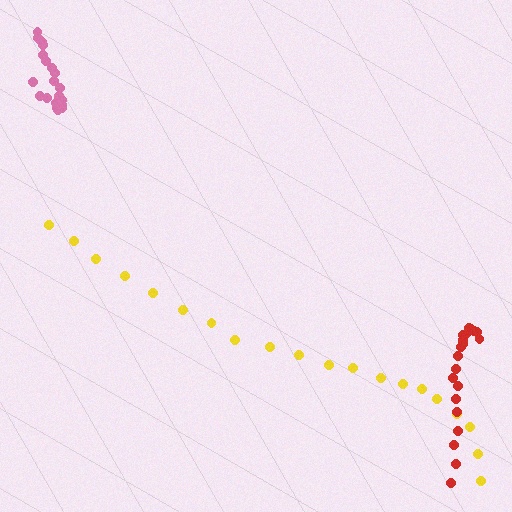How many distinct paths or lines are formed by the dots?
There are 3 distinct paths.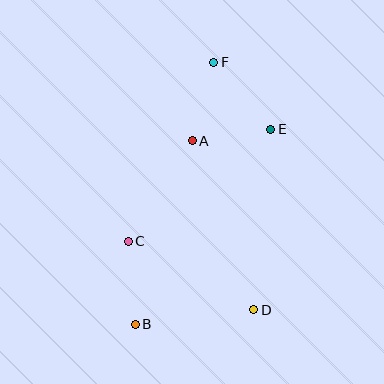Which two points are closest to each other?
Points A and E are closest to each other.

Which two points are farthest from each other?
Points B and F are farthest from each other.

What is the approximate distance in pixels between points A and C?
The distance between A and C is approximately 119 pixels.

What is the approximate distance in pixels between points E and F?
The distance between E and F is approximately 88 pixels.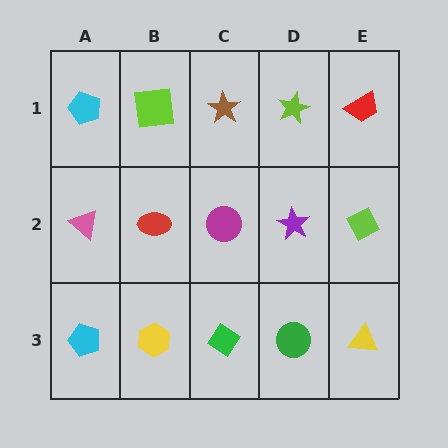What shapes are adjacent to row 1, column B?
A red ellipse (row 2, column B), a cyan pentagon (row 1, column A), a brown star (row 1, column C).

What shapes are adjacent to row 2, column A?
A cyan pentagon (row 1, column A), a cyan pentagon (row 3, column A), a red ellipse (row 2, column B).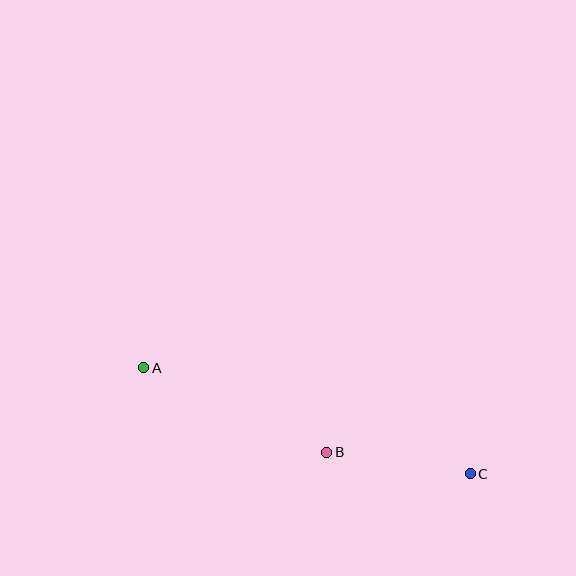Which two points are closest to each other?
Points B and C are closest to each other.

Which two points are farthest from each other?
Points A and C are farthest from each other.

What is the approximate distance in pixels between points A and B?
The distance between A and B is approximately 201 pixels.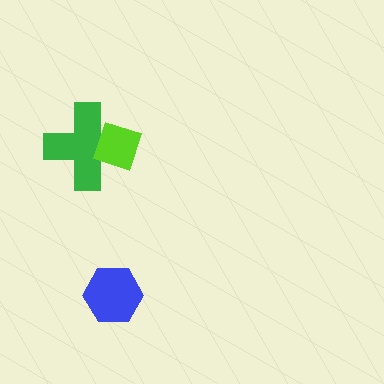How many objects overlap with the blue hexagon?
0 objects overlap with the blue hexagon.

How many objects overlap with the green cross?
1 object overlaps with the green cross.